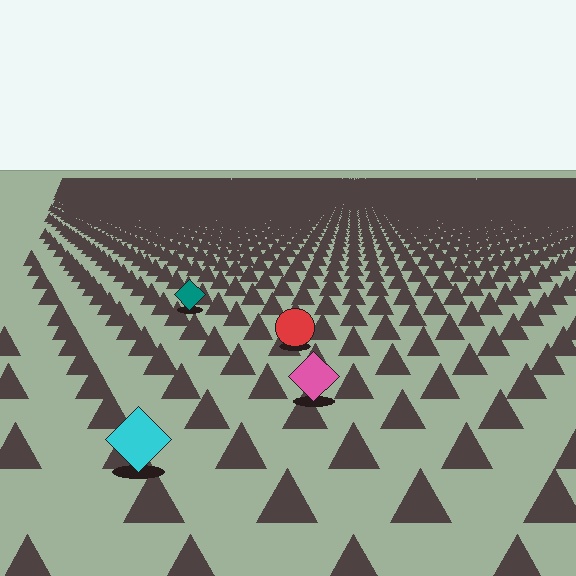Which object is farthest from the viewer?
The teal diamond is farthest from the viewer. It appears smaller and the ground texture around it is denser.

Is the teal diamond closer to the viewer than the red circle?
No. The red circle is closer — you can tell from the texture gradient: the ground texture is coarser near it.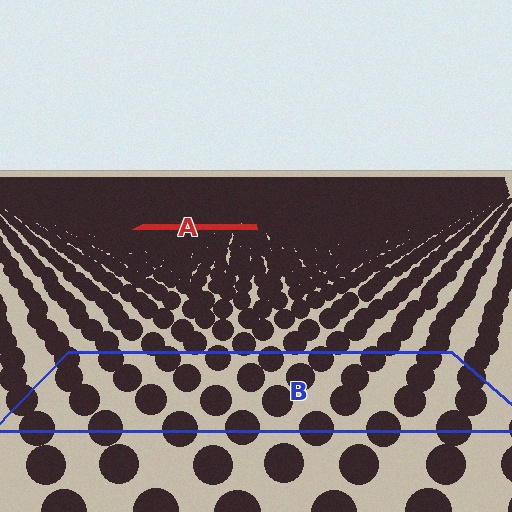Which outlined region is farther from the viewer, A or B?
Region A is farther from the viewer — the texture elements inside it appear smaller and more densely packed.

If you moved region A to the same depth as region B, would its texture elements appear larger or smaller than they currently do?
They would appear larger. At a closer depth, the same texture elements are projected at a bigger on-screen size.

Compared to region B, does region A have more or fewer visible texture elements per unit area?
Region A has more texture elements per unit area — they are packed more densely because it is farther away.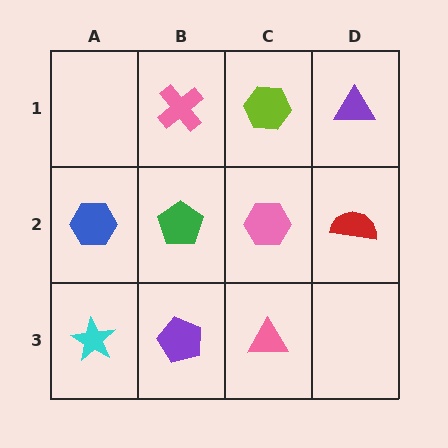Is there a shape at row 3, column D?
No, that cell is empty.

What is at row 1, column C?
A lime hexagon.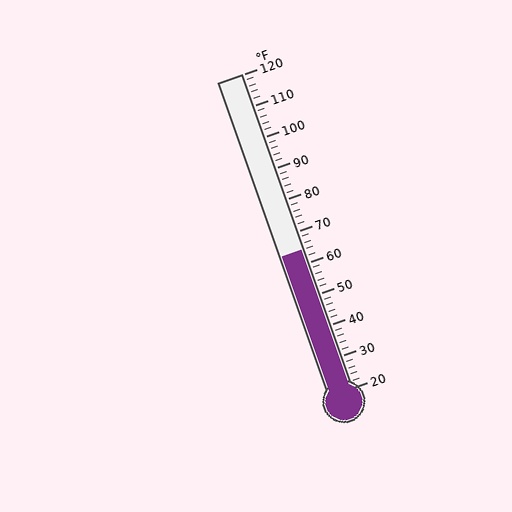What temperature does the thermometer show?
The thermometer shows approximately 64°F.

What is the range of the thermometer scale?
The thermometer scale ranges from 20°F to 120°F.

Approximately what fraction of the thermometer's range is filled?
The thermometer is filled to approximately 45% of its range.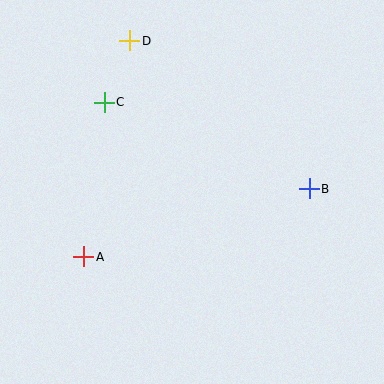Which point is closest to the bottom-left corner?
Point A is closest to the bottom-left corner.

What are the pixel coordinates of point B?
Point B is at (309, 189).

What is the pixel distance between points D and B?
The distance between D and B is 232 pixels.